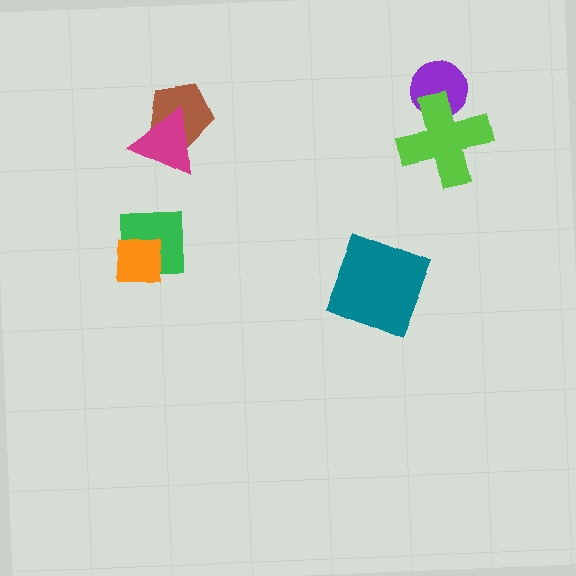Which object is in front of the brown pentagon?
The magenta triangle is in front of the brown pentagon.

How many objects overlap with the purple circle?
1 object overlaps with the purple circle.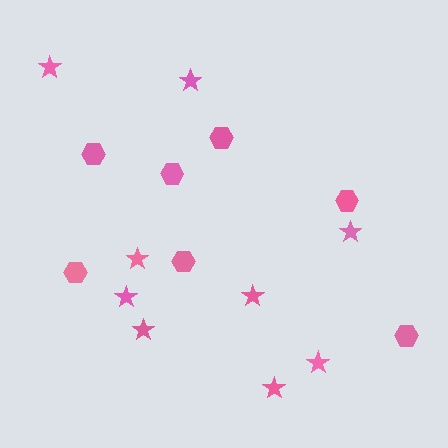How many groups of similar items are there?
There are 2 groups: one group of hexagons (7) and one group of stars (9).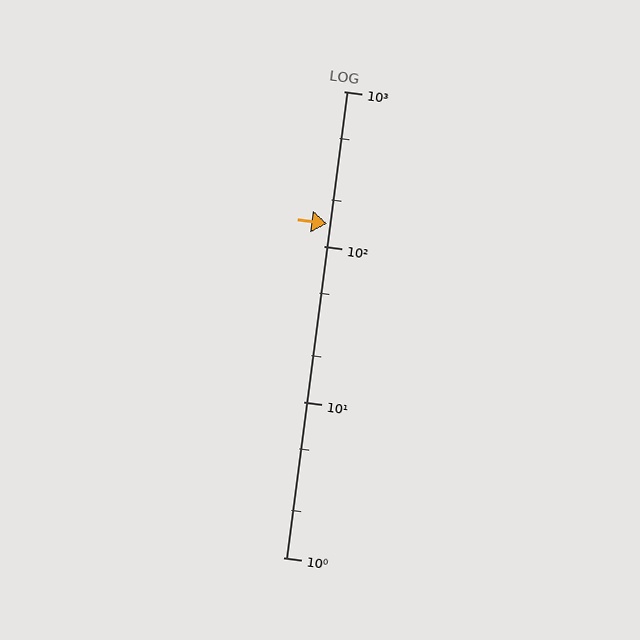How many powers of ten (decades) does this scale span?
The scale spans 3 decades, from 1 to 1000.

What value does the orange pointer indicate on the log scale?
The pointer indicates approximately 140.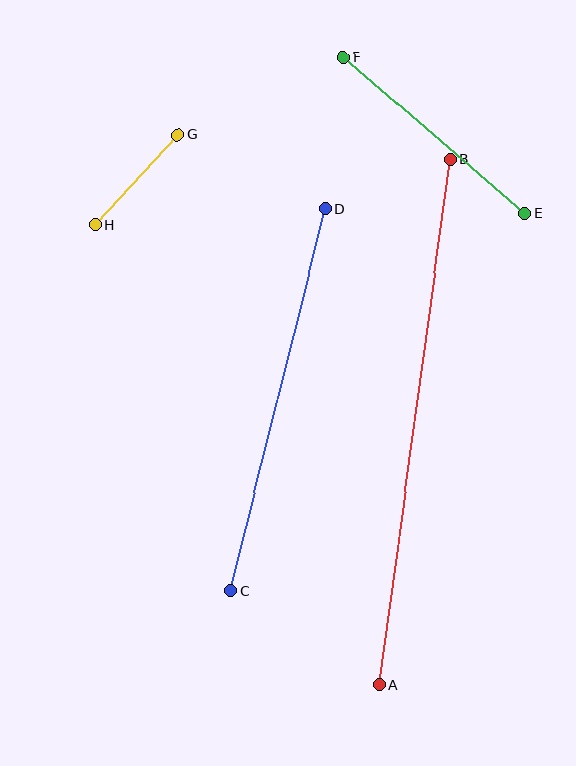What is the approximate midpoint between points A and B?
The midpoint is at approximately (415, 422) pixels.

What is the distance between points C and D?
The distance is approximately 394 pixels.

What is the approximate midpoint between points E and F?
The midpoint is at approximately (434, 135) pixels.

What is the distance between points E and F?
The distance is approximately 239 pixels.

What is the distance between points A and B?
The distance is approximately 530 pixels.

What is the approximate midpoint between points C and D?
The midpoint is at approximately (278, 400) pixels.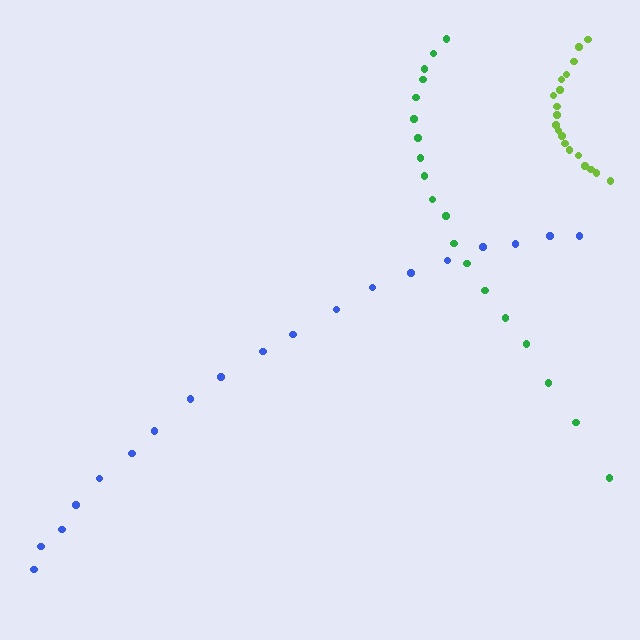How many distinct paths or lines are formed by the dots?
There are 3 distinct paths.